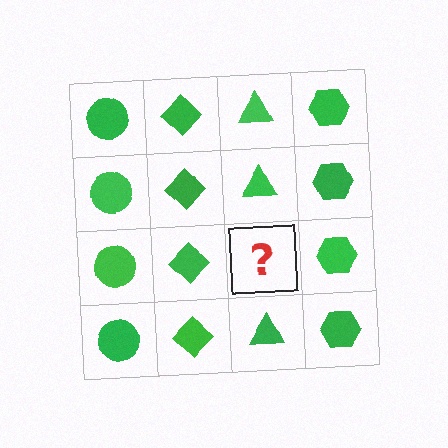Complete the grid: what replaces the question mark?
The question mark should be replaced with a green triangle.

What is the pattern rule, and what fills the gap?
The rule is that each column has a consistent shape. The gap should be filled with a green triangle.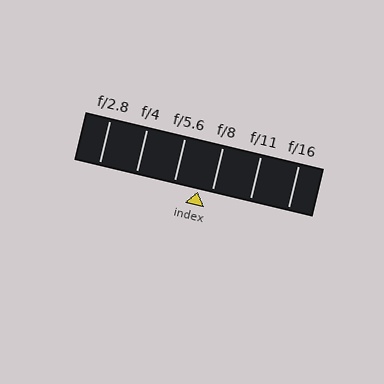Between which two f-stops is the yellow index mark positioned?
The index mark is between f/5.6 and f/8.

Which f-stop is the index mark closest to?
The index mark is closest to f/8.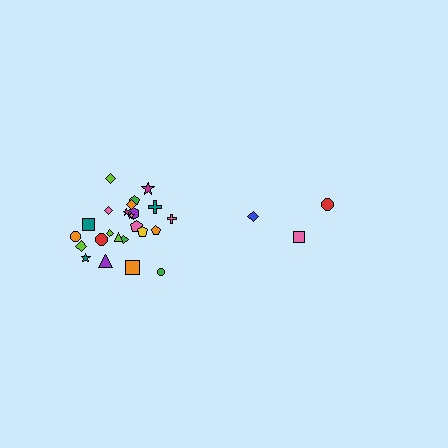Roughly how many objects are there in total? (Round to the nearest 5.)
Roughly 30 objects in total.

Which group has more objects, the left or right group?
The left group.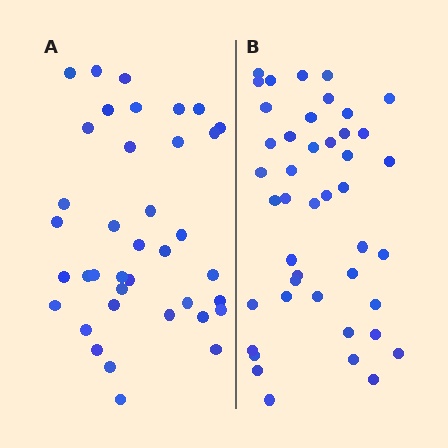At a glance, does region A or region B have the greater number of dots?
Region B (the right region) has more dots.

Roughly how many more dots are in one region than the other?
Region B has about 6 more dots than region A.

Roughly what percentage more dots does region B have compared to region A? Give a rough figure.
About 15% more.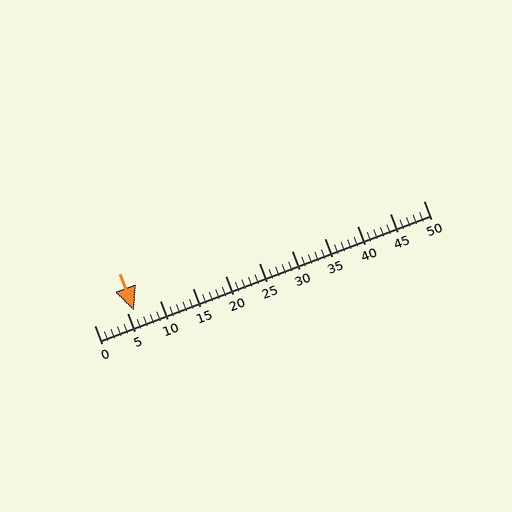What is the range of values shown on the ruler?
The ruler shows values from 0 to 50.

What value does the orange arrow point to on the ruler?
The orange arrow points to approximately 6.